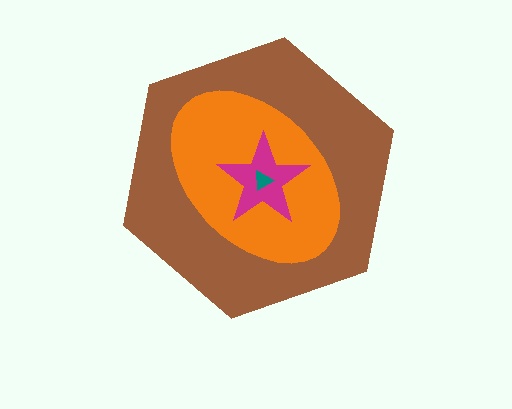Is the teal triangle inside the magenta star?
Yes.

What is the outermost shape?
The brown hexagon.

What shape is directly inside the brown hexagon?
The orange ellipse.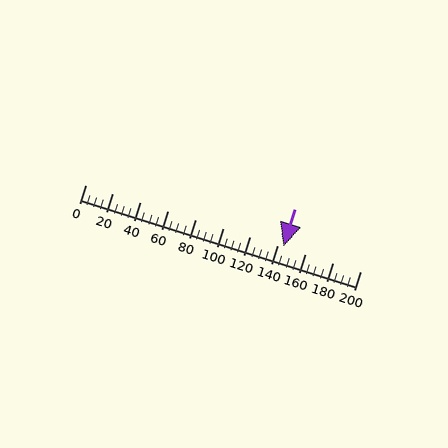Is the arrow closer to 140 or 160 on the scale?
The arrow is closer to 140.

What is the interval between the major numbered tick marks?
The major tick marks are spaced 20 units apart.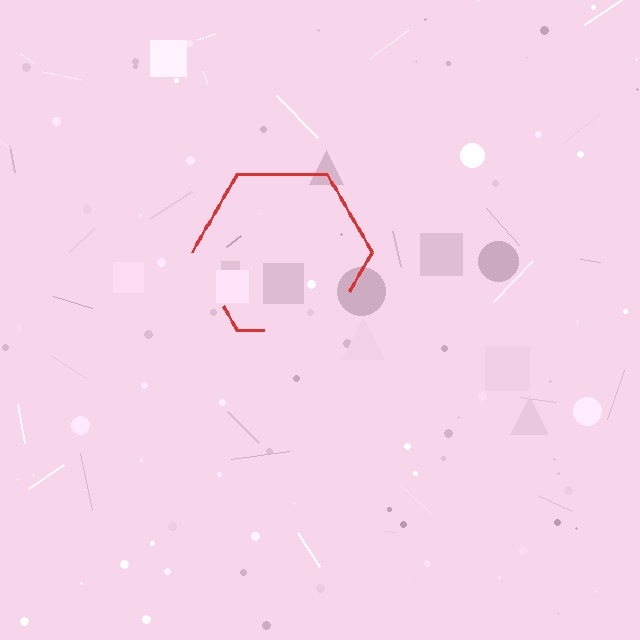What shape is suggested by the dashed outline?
The dashed outline suggests a hexagon.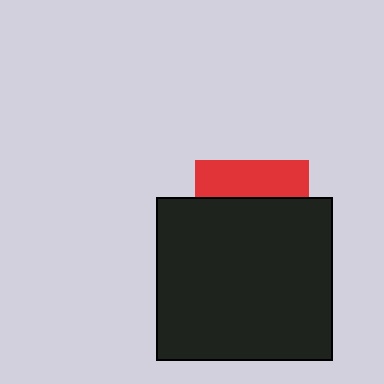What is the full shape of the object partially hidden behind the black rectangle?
The partially hidden object is a red square.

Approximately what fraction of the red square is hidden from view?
Roughly 67% of the red square is hidden behind the black rectangle.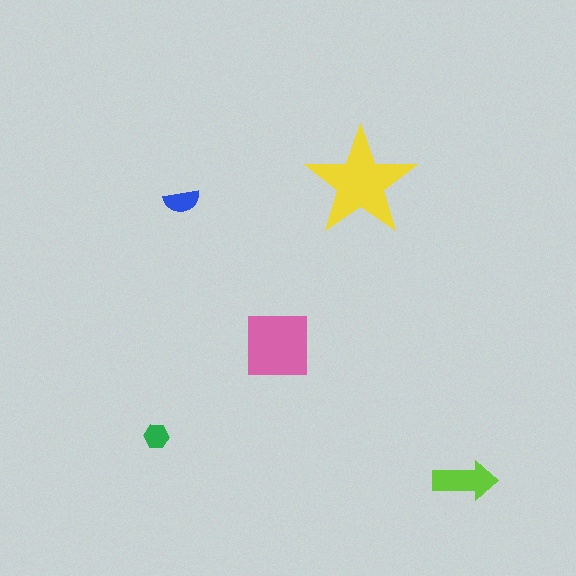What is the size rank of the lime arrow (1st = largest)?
3rd.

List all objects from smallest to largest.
The green hexagon, the blue semicircle, the lime arrow, the pink square, the yellow star.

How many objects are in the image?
There are 5 objects in the image.